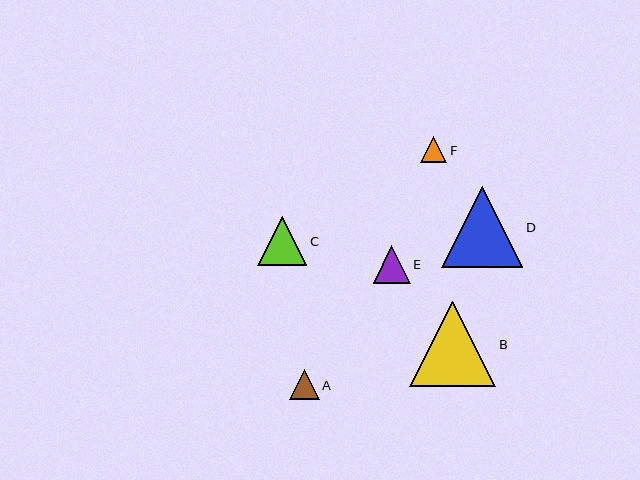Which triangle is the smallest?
Triangle F is the smallest with a size of approximately 27 pixels.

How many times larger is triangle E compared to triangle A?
Triangle E is approximately 1.2 times the size of triangle A.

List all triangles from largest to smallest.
From largest to smallest: B, D, C, E, A, F.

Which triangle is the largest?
Triangle B is the largest with a size of approximately 86 pixels.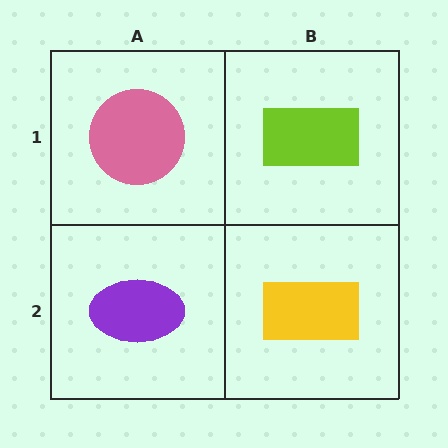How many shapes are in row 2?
2 shapes.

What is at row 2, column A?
A purple ellipse.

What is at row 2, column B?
A yellow rectangle.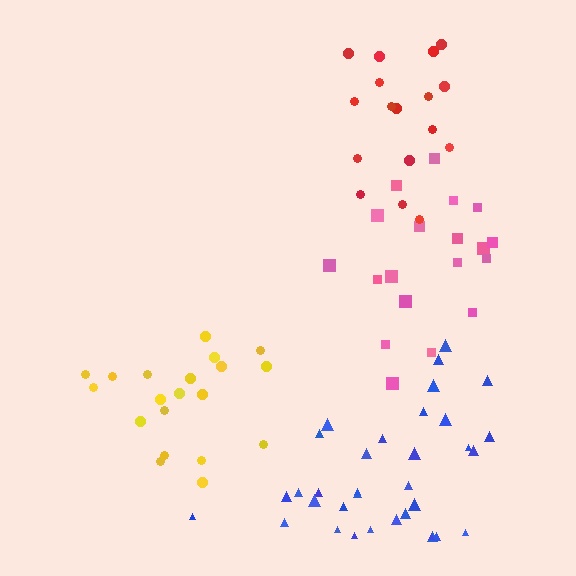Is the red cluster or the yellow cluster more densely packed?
Yellow.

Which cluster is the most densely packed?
Pink.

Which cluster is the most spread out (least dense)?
Red.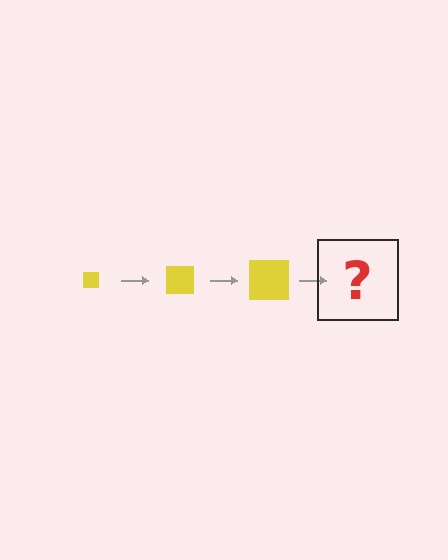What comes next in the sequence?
The next element should be a yellow square, larger than the previous one.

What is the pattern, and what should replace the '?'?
The pattern is that the square gets progressively larger each step. The '?' should be a yellow square, larger than the previous one.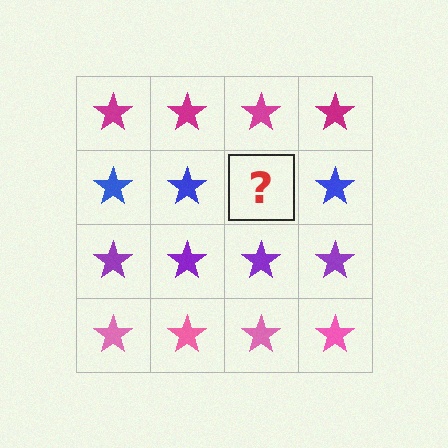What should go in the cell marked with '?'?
The missing cell should contain a blue star.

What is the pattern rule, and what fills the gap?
The rule is that each row has a consistent color. The gap should be filled with a blue star.